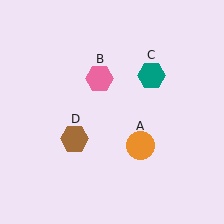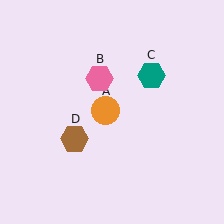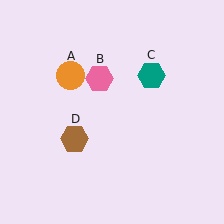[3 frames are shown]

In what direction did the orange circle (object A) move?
The orange circle (object A) moved up and to the left.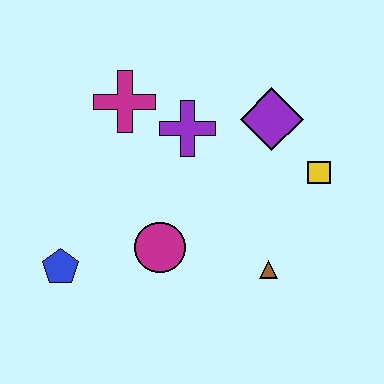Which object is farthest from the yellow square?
The blue pentagon is farthest from the yellow square.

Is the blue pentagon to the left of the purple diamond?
Yes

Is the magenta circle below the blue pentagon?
No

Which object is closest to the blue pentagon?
The magenta circle is closest to the blue pentagon.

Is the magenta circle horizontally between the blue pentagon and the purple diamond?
Yes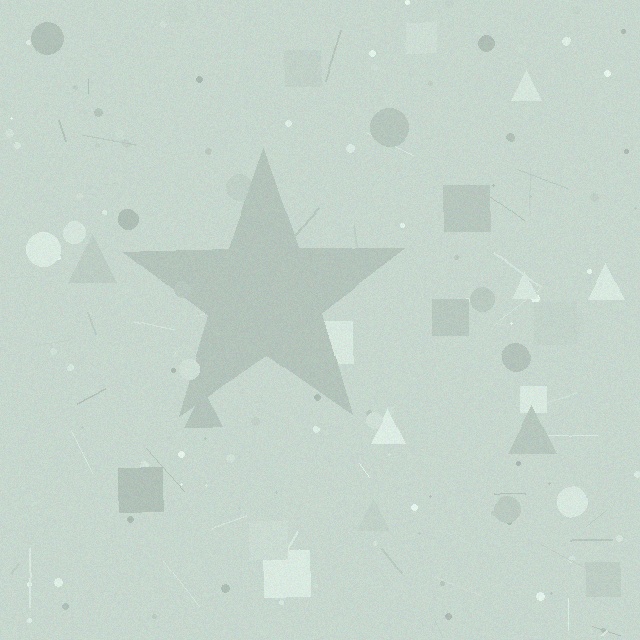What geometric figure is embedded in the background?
A star is embedded in the background.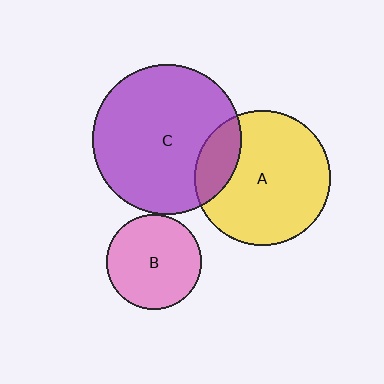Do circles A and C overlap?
Yes.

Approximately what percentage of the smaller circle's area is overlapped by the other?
Approximately 20%.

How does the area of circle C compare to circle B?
Approximately 2.5 times.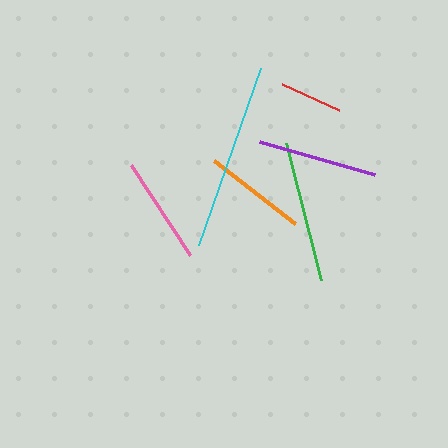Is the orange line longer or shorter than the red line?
The orange line is longer than the red line.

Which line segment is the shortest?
The red line is the shortest at approximately 62 pixels.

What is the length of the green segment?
The green segment is approximately 141 pixels long.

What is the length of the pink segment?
The pink segment is approximately 107 pixels long.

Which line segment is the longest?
The cyan line is the longest at approximately 187 pixels.